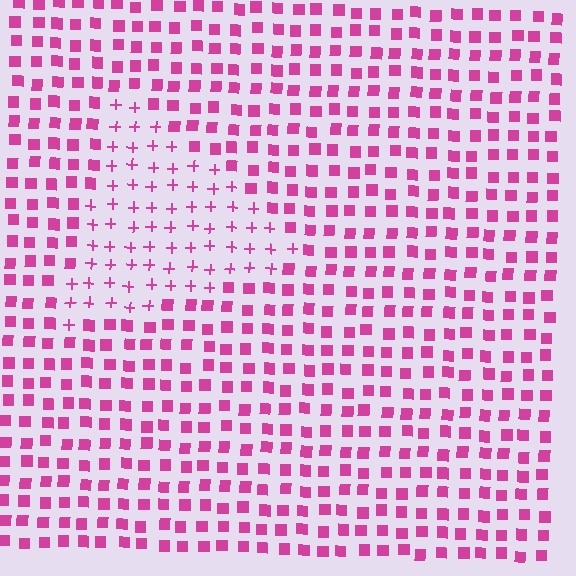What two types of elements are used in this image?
The image uses plus signs inside the triangle region and squares outside it.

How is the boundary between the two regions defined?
The boundary is defined by a change in element shape: plus signs inside vs. squares outside. All elements share the same color and spacing.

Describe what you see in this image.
The image is filled with small magenta elements arranged in a uniform grid. A triangle-shaped region contains plus signs, while the surrounding area contains squares. The boundary is defined purely by the change in element shape.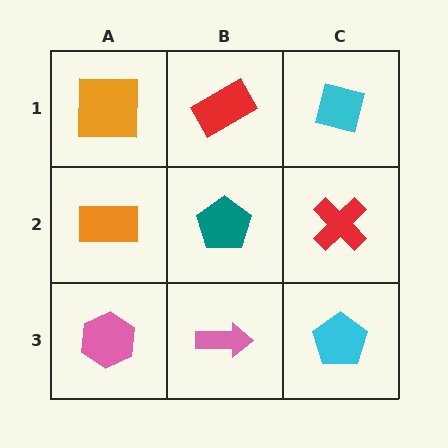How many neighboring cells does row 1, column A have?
2.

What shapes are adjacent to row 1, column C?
A red cross (row 2, column C), a red rectangle (row 1, column B).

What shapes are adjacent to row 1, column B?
A teal pentagon (row 2, column B), an orange square (row 1, column A), a cyan square (row 1, column C).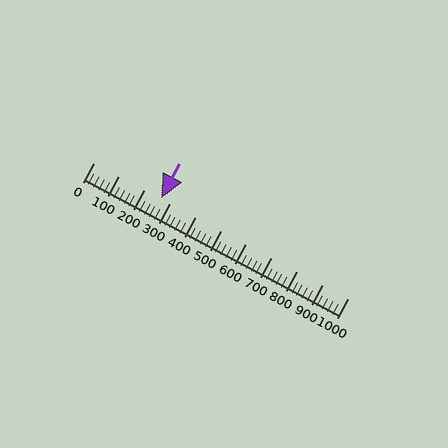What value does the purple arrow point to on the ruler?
The purple arrow points to approximately 267.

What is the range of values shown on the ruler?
The ruler shows values from 0 to 1000.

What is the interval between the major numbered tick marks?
The major tick marks are spaced 100 units apart.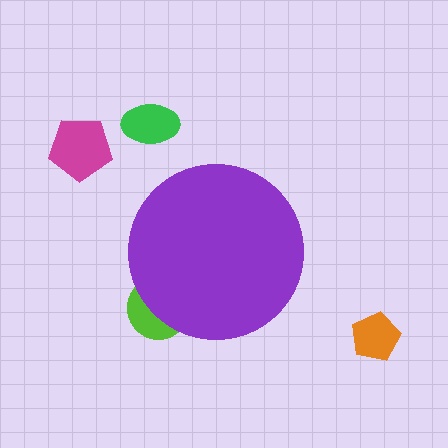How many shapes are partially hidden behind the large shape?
1 shape is partially hidden.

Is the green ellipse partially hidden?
No, the green ellipse is fully visible.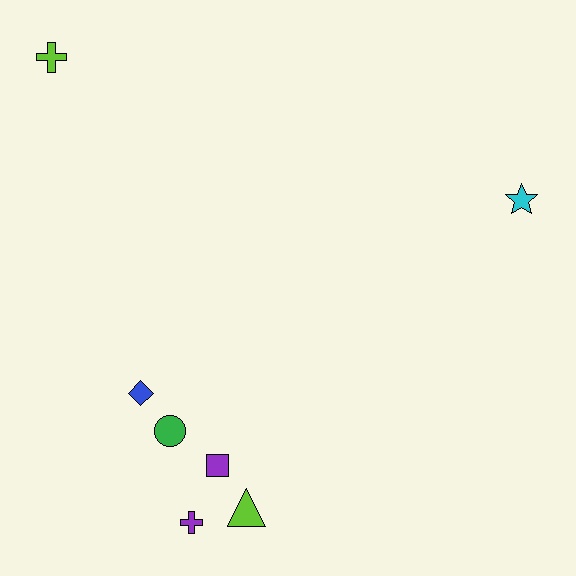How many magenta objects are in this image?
There are no magenta objects.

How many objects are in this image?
There are 7 objects.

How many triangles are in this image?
There is 1 triangle.